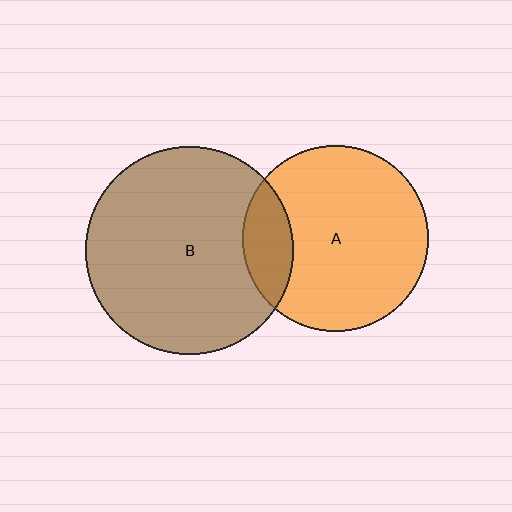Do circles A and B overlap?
Yes.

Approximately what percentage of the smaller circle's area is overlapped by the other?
Approximately 15%.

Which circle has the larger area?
Circle B (brown).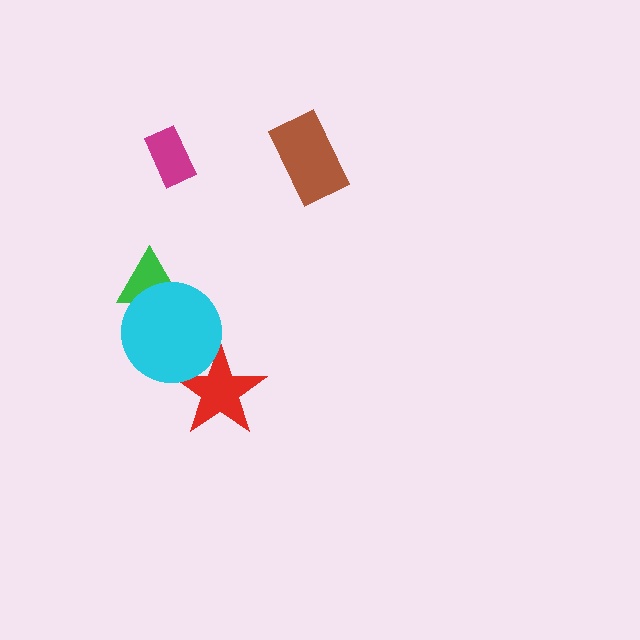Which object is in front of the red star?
The cyan circle is in front of the red star.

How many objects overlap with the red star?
1 object overlaps with the red star.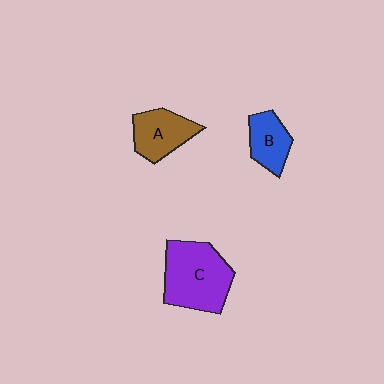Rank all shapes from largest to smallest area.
From largest to smallest: C (purple), A (brown), B (blue).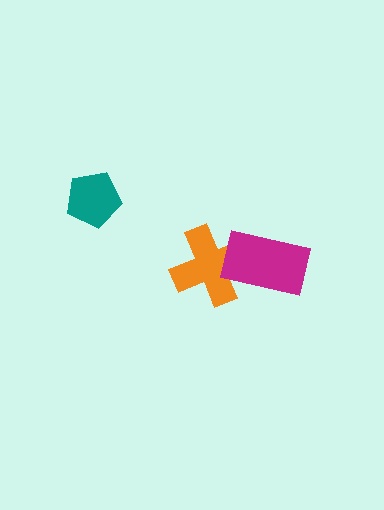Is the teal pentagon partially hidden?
No, no other shape covers it.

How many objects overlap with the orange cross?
1 object overlaps with the orange cross.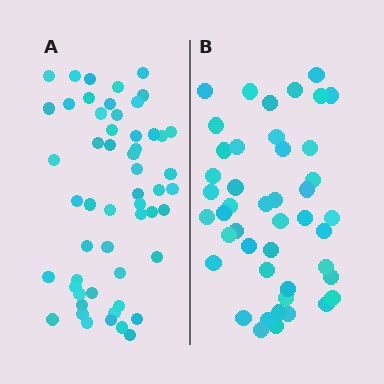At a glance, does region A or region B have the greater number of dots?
Region A (the left region) has more dots.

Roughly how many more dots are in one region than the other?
Region A has roughly 8 or so more dots than region B.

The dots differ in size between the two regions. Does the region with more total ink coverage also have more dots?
No. Region B has more total ink coverage because its dots are larger, but region A actually contains more individual dots. Total area can be misleading — the number of items is what matters here.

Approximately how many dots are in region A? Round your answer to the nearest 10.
About 50 dots. (The exact count is 54, which rounds to 50.)